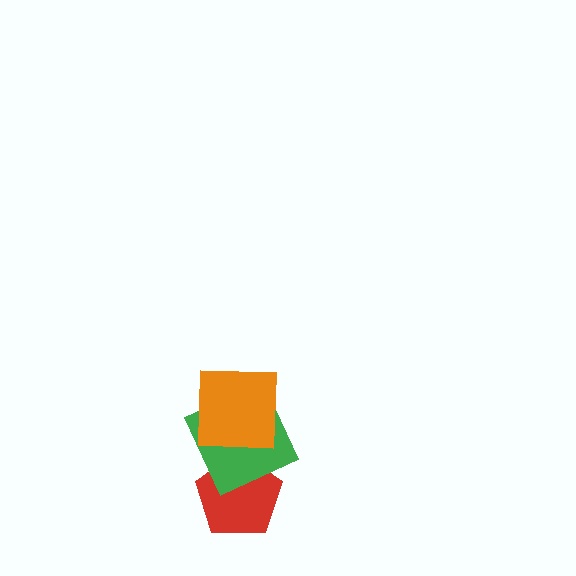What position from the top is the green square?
The green square is 2nd from the top.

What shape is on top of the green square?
The orange square is on top of the green square.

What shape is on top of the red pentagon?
The green square is on top of the red pentagon.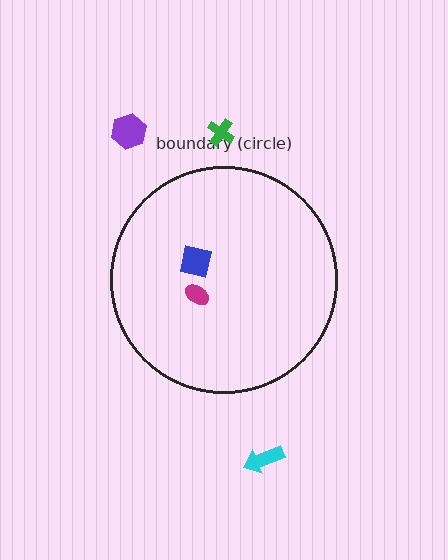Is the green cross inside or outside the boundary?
Outside.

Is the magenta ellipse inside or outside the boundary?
Inside.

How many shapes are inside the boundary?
2 inside, 3 outside.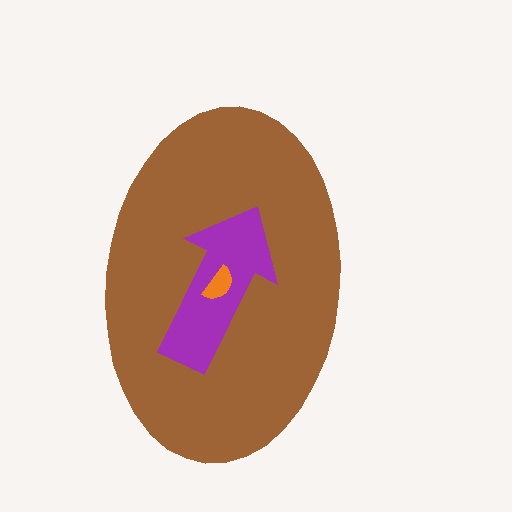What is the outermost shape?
The brown ellipse.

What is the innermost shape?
The orange semicircle.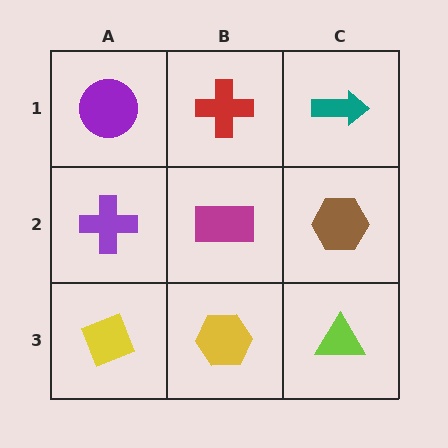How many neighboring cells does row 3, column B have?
3.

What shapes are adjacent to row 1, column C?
A brown hexagon (row 2, column C), a red cross (row 1, column B).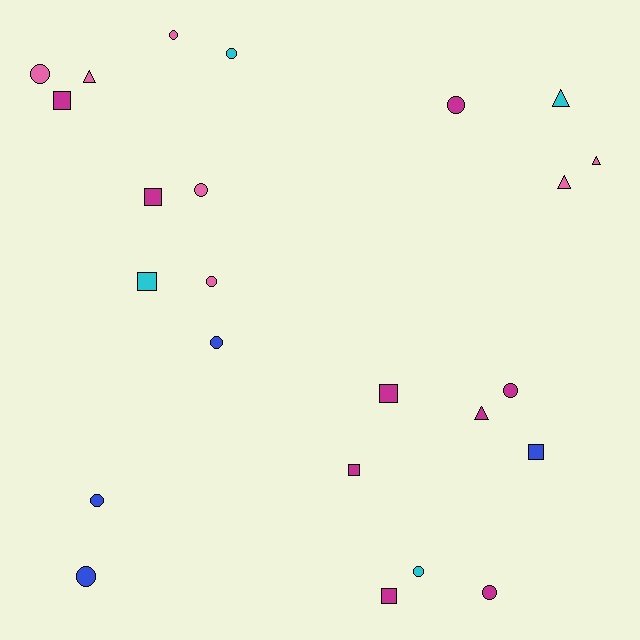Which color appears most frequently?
Magenta, with 9 objects.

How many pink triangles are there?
There are 3 pink triangles.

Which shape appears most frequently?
Circle, with 12 objects.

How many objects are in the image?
There are 24 objects.